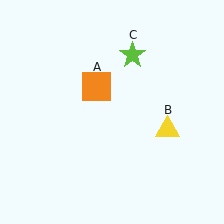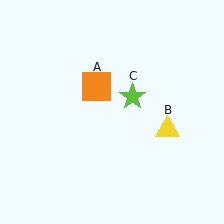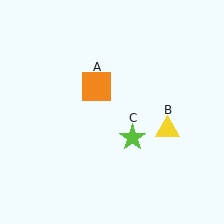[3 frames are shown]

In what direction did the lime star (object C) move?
The lime star (object C) moved down.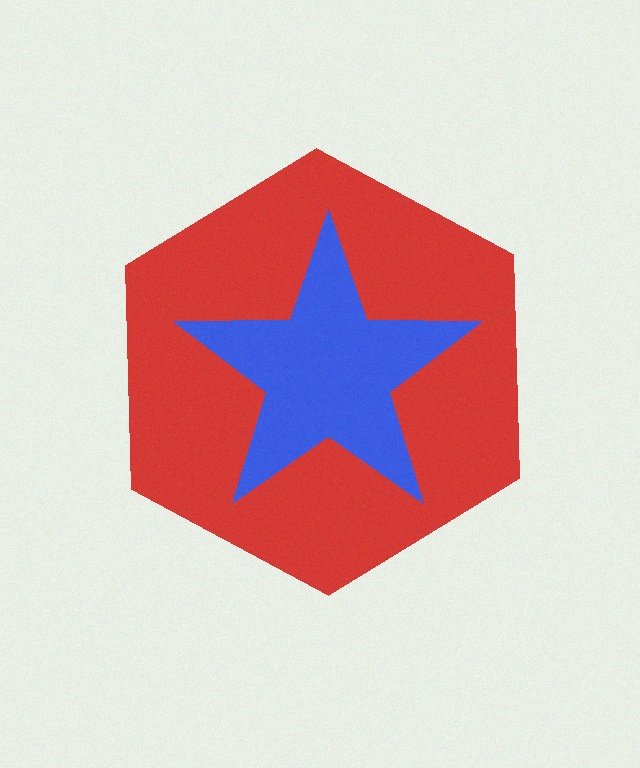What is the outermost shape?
The red hexagon.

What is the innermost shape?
The blue star.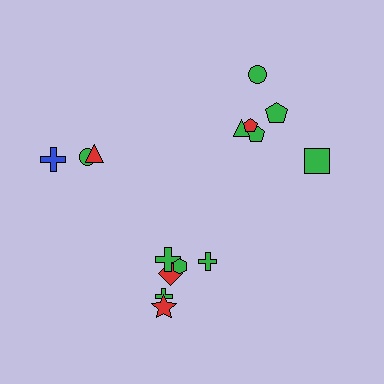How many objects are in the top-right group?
There are 6 objects.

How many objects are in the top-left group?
There are 3 objects.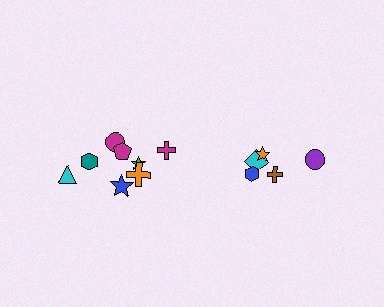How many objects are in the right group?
There are 5 objects.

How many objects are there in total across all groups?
There are 13 objects.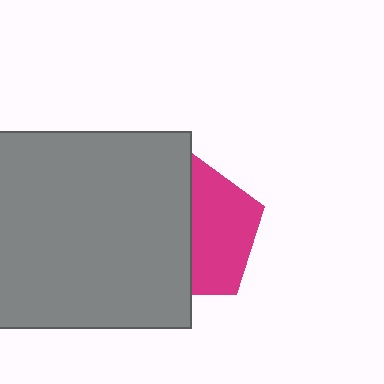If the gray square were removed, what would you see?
You would see the complete magenta pentagon.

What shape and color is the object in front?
The object in front is a gray square.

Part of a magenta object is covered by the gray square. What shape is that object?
It is a pentagon.